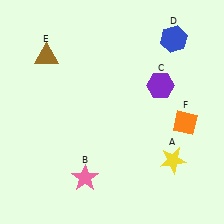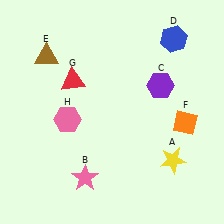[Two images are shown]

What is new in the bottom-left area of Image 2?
A pink hexagon (H) was added in the bottom-left area of Image 2.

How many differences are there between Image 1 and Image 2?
There are 2 differences between the two images.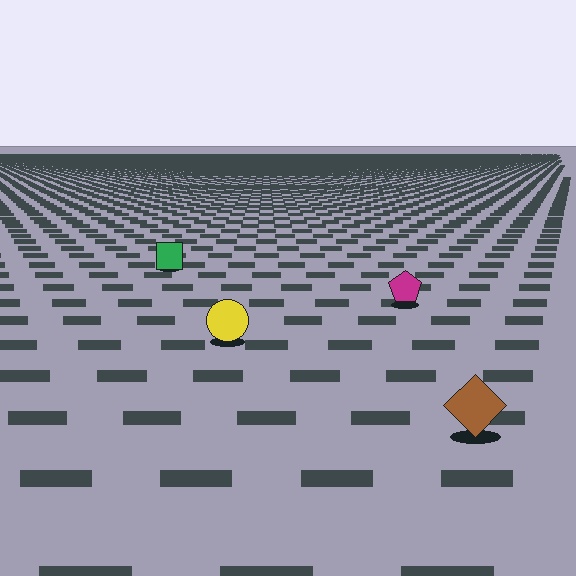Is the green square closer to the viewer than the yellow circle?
No. The yellow circle is closer — you can tell from the texture gradient: the ground texture is coarser near it.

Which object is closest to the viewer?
The brown diamond is closest. The texture marks near it are larger and more spread out.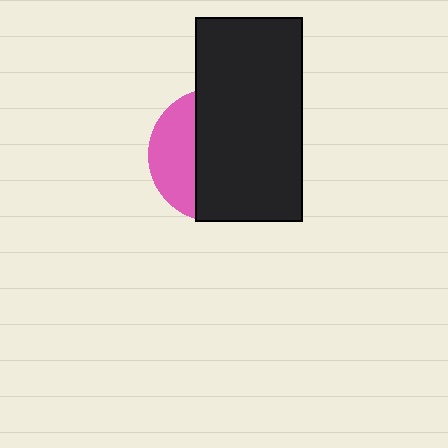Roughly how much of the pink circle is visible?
A small part of it is visible (roughly 32%).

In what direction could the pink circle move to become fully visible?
The pink circle could move left. That would shift it out from behind the black rectangle entirely.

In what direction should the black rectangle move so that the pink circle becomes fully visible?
The black rectangle should move right. That is the shortest direction to clear the overlap and leave the pink circle fully visible.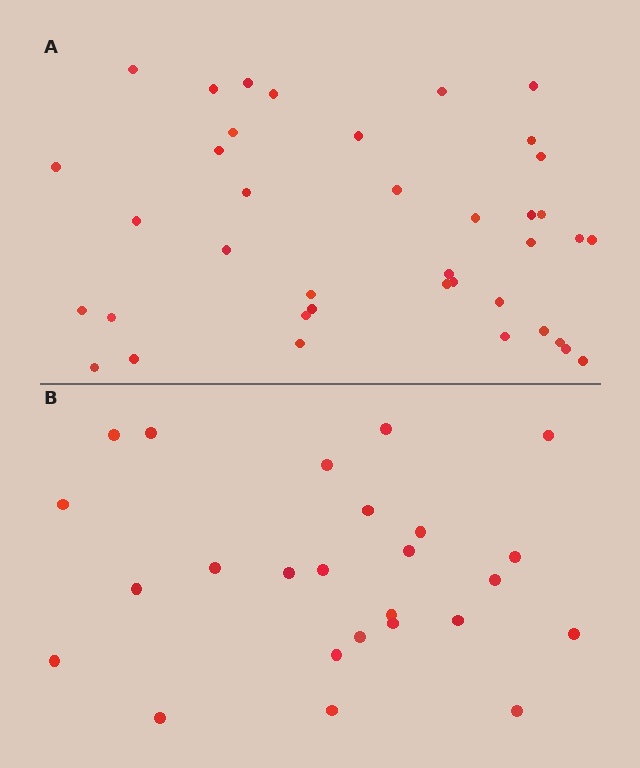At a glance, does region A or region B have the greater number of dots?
Region A (the top region) has more dots.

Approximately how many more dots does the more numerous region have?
Region A has approximately 15 more dots than region B.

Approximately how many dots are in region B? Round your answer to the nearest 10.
About 20 dots. (The exact count is 25, which rounds to 20.)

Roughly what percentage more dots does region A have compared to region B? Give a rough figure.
About 55% more.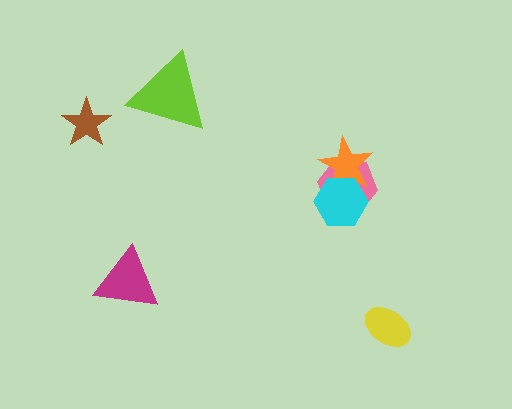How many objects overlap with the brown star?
0 objects overlap with the brown star.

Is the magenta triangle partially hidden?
No, no other shape covers it.